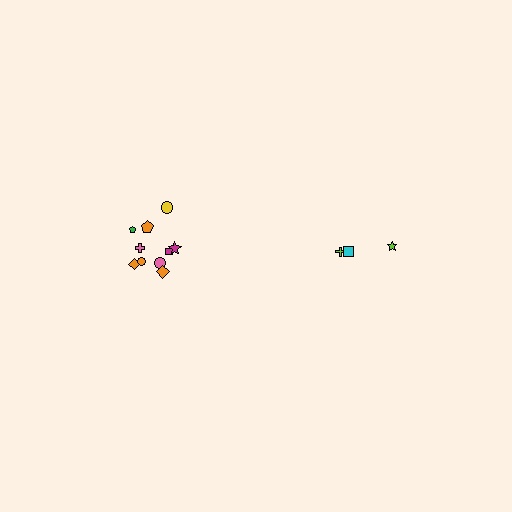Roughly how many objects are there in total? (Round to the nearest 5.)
Roughly 15 objects in total.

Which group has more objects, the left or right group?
The left group.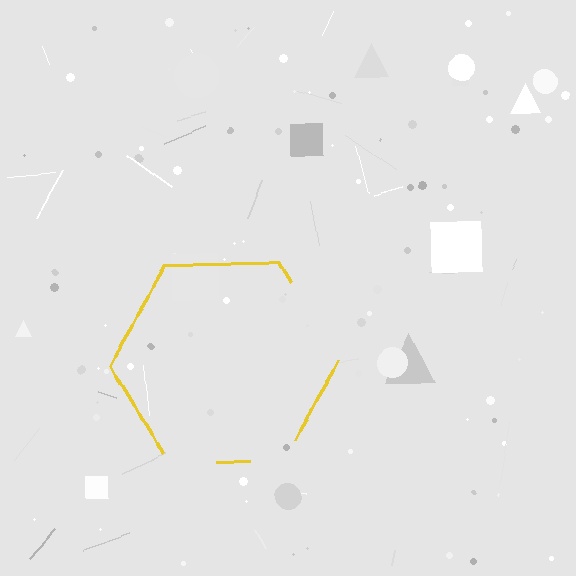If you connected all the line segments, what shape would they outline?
They would outline a hexagon.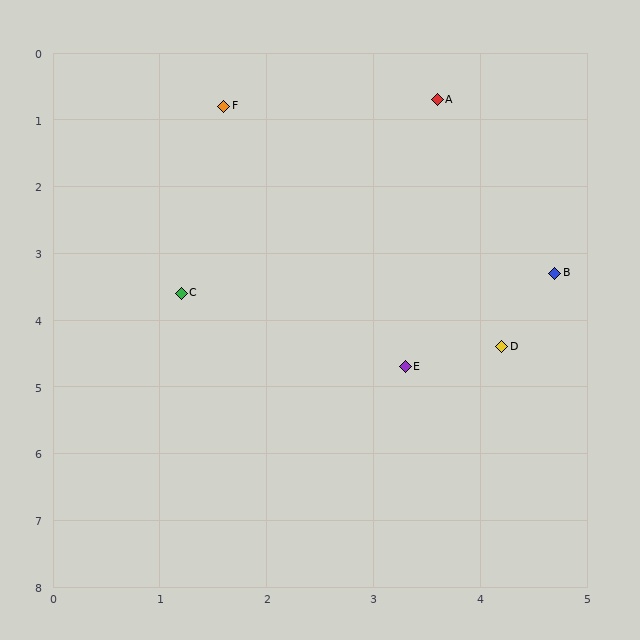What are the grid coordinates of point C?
Point C is at approximately (1.2, 3.6).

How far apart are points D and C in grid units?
Points D and C are about 3.1 grid units apart.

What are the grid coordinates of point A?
Point A is at approximately (3.6, 0.7).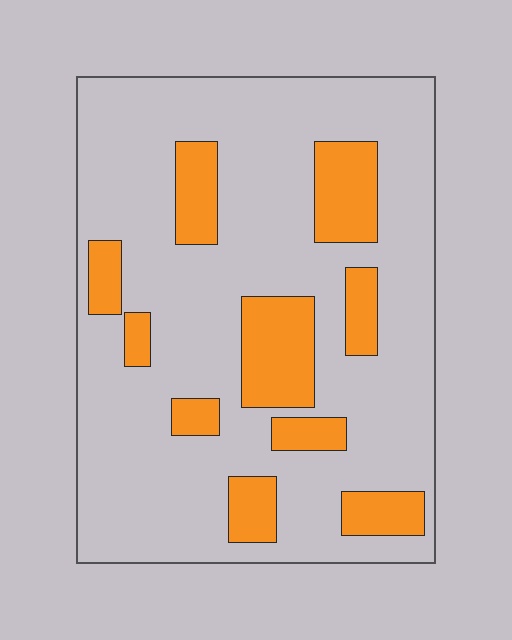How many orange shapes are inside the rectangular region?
10.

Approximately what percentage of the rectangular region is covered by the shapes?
Approximately 20%.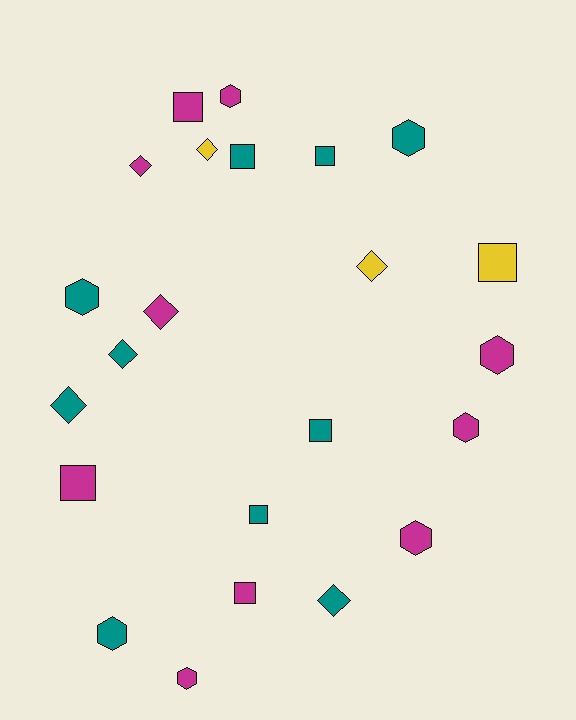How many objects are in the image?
There are 23 objects.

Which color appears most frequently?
Teal, with 10 objects.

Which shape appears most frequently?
Hexagon, with 8 objects.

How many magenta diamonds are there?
There are 2 magenta diamonds.